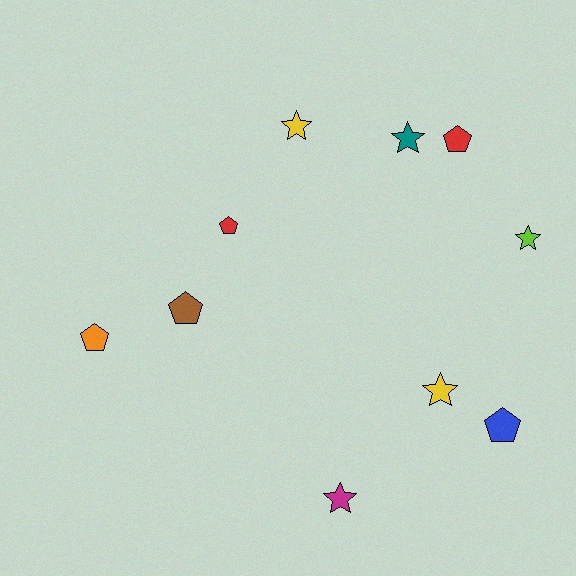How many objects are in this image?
There are 10 objects.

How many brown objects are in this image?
There is 1 brown object.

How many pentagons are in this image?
There are 5 pentagons.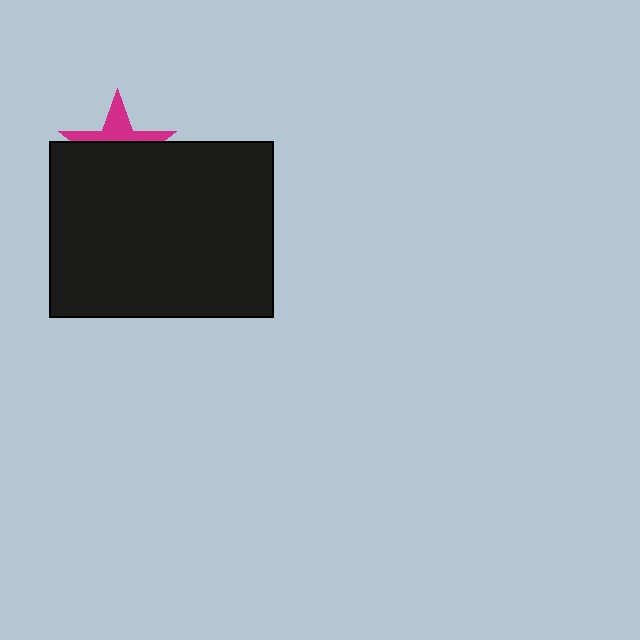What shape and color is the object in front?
The object in front is a black rectangle.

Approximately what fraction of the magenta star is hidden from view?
Roughly 62% of the magenta star is hidden behind the black rectangle.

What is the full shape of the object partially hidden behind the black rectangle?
The partially hidden object is a magenta star.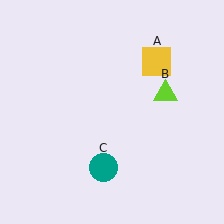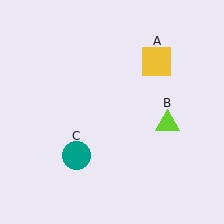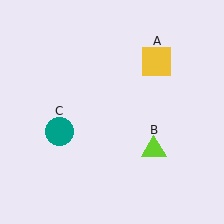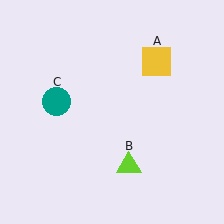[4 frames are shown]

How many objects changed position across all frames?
2 objects changed position: lime triangle (object B), teal circle (object C).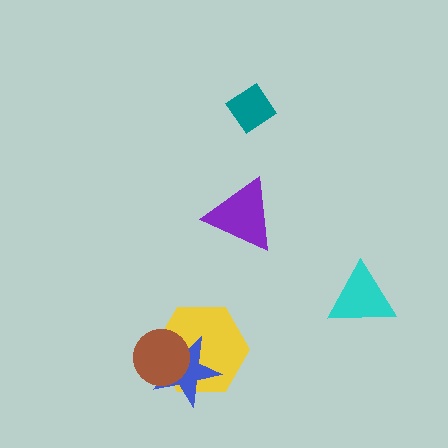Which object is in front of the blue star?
The brown circle is in front of the blue star.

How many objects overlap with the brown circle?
2 objects overlap with the brown circle.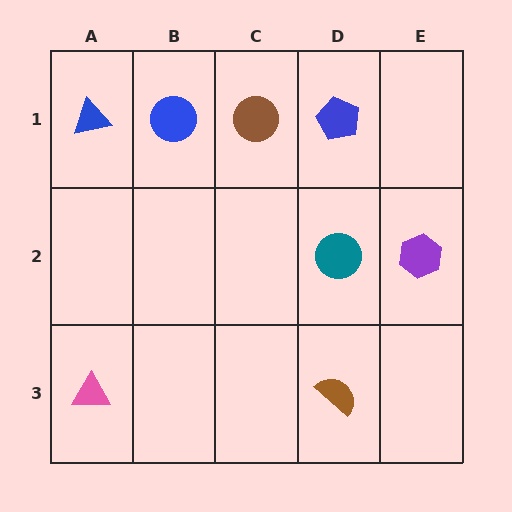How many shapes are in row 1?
4 shapes.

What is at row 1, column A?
A blue triangle.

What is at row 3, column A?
A pink triangle.